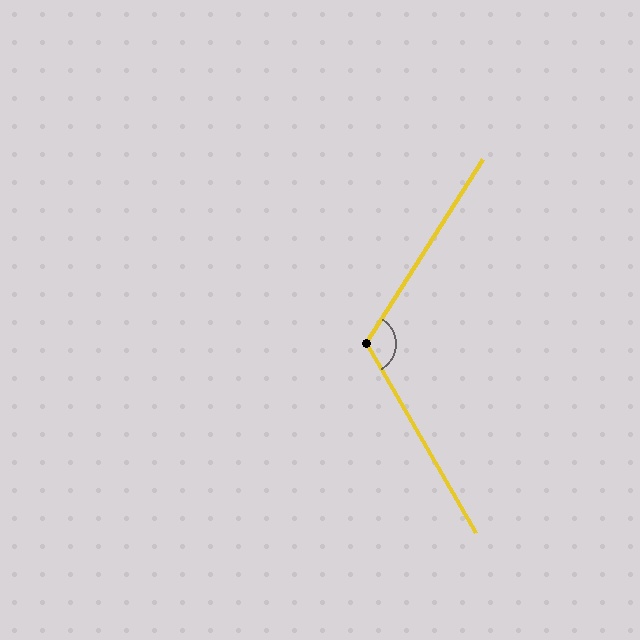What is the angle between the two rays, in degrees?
Approximately 118 degrees.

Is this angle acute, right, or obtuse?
It is obtuse.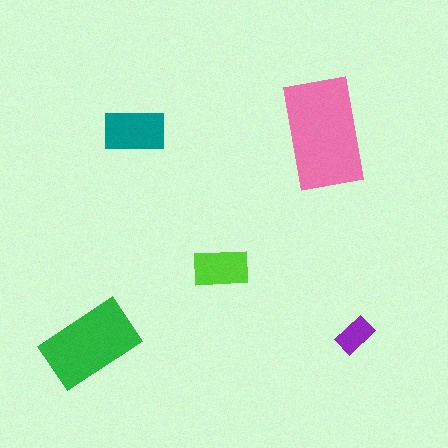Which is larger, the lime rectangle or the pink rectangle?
The pink one.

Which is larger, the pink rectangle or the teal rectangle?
The pink one.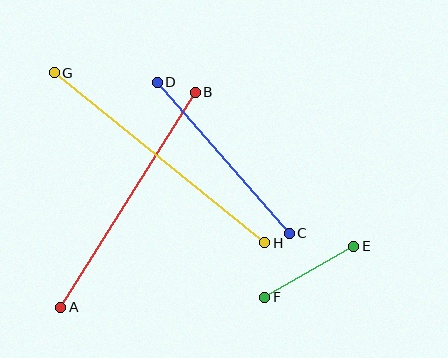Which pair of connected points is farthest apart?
Points G and H are farthest apart.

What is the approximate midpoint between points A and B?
The midpoint is at approximately (128, 200) pixels.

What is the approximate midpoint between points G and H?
The midpoint is at approximately (160, 158) pixels.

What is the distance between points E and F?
The distance is approximately 103 pixels.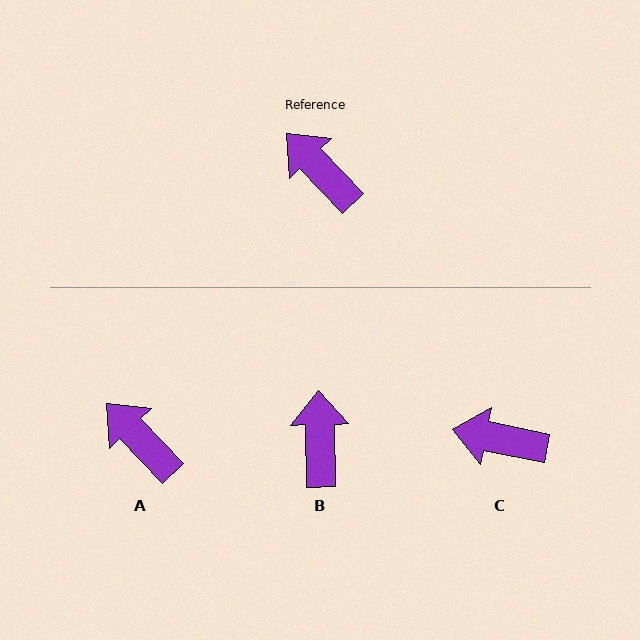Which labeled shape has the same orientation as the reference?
A.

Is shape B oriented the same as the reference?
No, it is off by about 42 degrees.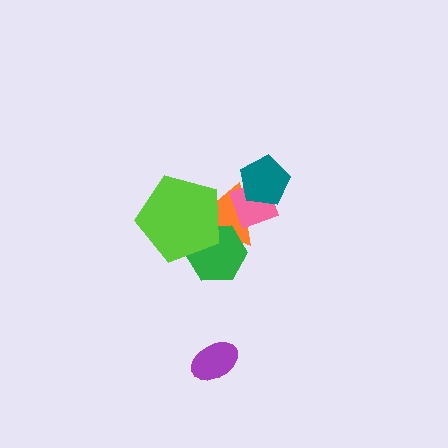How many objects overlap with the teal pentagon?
2 objects overlap with the teal pentagon.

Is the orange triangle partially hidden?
Yes, it is partially covered by another shape.